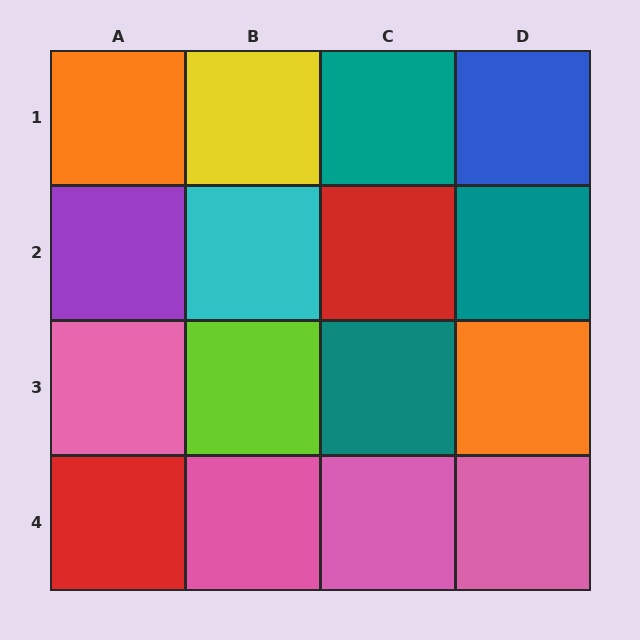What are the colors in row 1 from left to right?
Orange, yellow, teal, blue.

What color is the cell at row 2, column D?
Teal.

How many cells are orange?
2 cells are orange.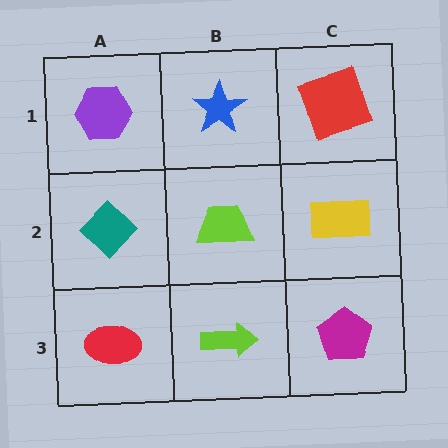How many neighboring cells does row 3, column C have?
2.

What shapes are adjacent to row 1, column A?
A teal diamond (row 2, column A), a blue star (row 1, column B).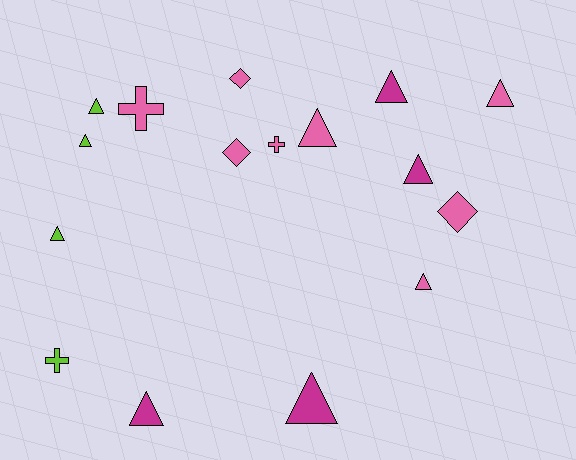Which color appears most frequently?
Pink, with 8 objects.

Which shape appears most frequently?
Triangle, with 10 objects.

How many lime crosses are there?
There is 1 lime cross.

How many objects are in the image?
There are 16 objects.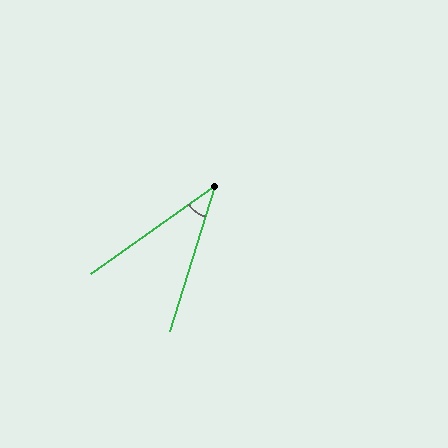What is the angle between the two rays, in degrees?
Approximately 38 degrees.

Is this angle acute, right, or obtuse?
It is acute.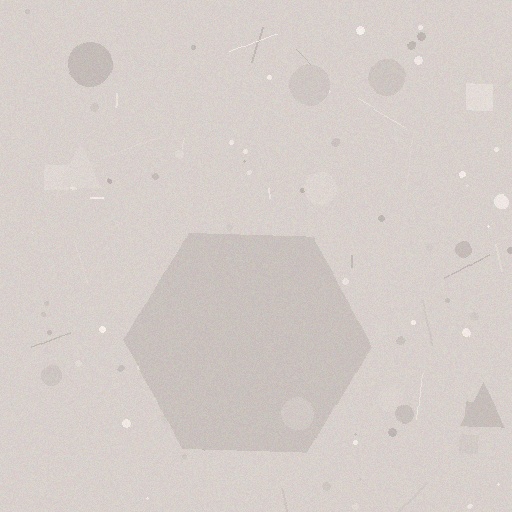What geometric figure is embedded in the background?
A hexagon is embedded in the background.